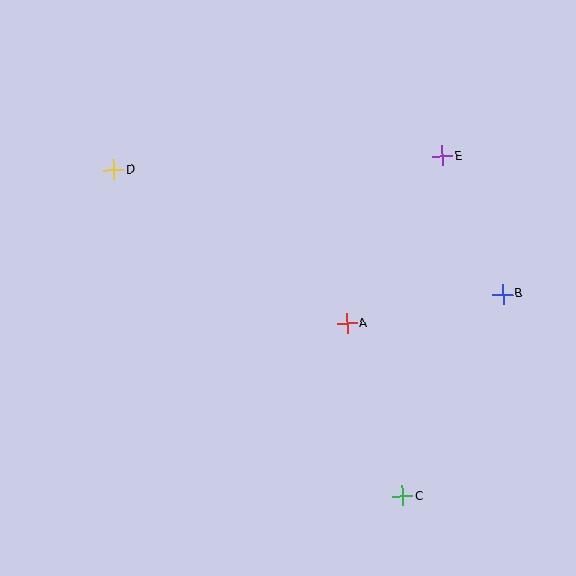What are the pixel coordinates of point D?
Point D is at (114, 170).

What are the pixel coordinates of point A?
Point A is at (347, 323).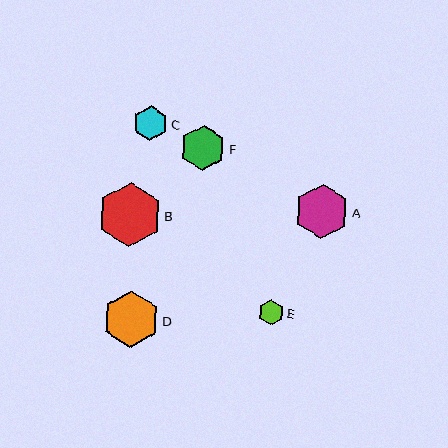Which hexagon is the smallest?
Hexagon E is the smallest with a size of approximately 26 pixels.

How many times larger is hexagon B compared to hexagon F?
Hexagon B is approximately 1.4 times the size of hexagon F.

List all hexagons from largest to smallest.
From largest to smallest: B, D, A, F, C, E.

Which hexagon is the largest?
Hexagon B is the largest with a size of approximately 64 pixels.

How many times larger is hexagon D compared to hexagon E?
Hexagon D is approximately 2.2 times the size of hexagon E.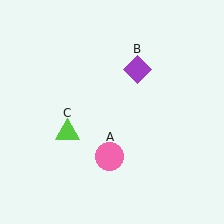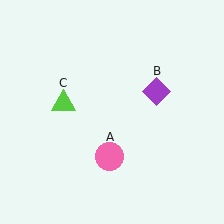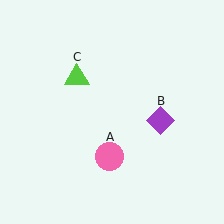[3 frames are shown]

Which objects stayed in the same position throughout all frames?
Pink circle (object A) remained stationary.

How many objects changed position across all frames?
2 objects changed position: purple diamond (object B), lime triangle (object C).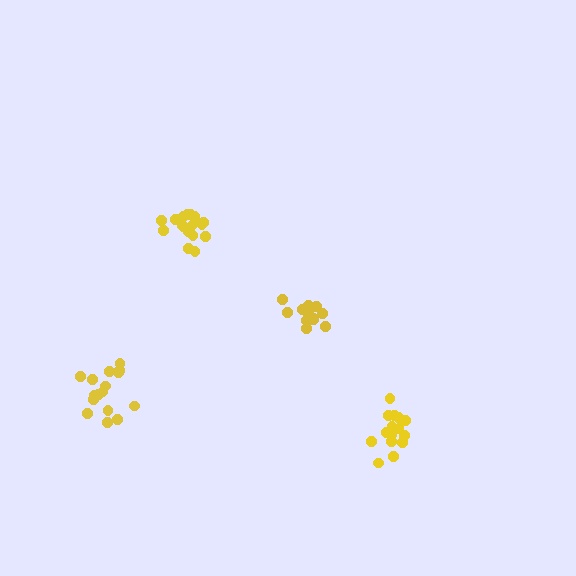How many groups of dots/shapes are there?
There are 4 groups.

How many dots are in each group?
Group 1: 14 dots, Group 2: 17 dots, Group 3: 18 dots, Group 4: 15 dots (64 total).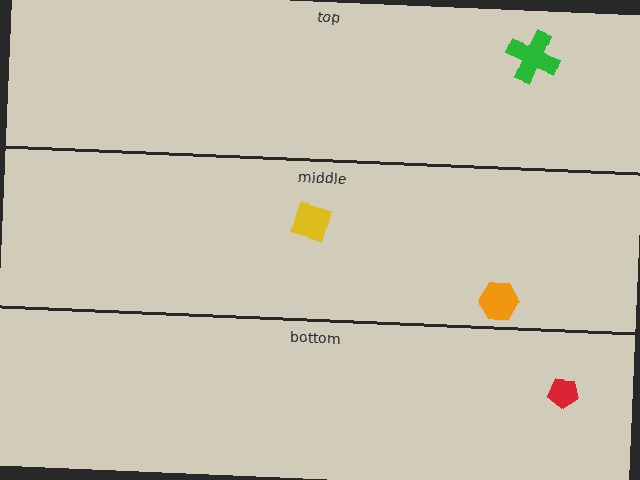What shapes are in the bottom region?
The red pentagon.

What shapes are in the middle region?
The orange hexagon, the yellow diamond.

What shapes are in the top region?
The green cross.